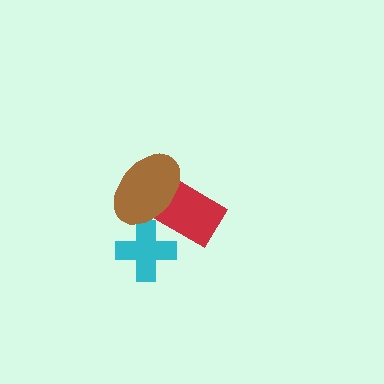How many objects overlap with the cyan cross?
2 objects overlap with the cyan cross.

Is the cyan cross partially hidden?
Yes, it is partially covered by another shape.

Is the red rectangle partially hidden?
Yes, it is partially covered by another shape.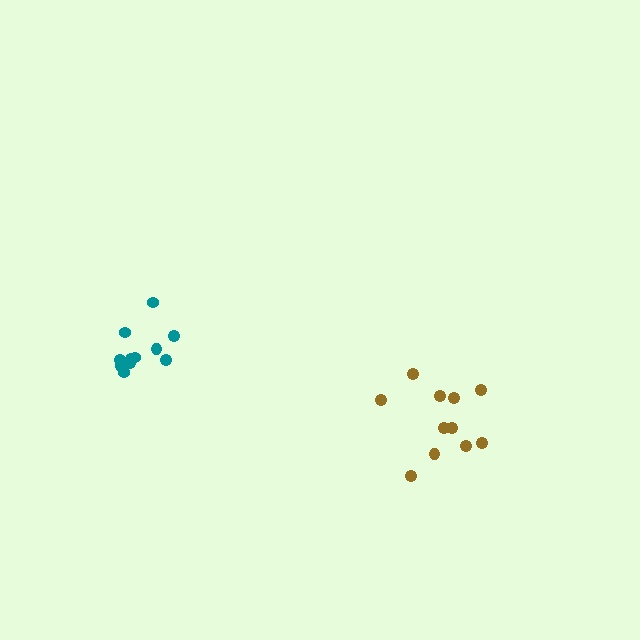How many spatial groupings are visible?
There are 2 spatial groupings.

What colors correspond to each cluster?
The clusters are colored: teal, brown.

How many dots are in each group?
Group 1: 11 dots, Group 2: 11 dots (22 total).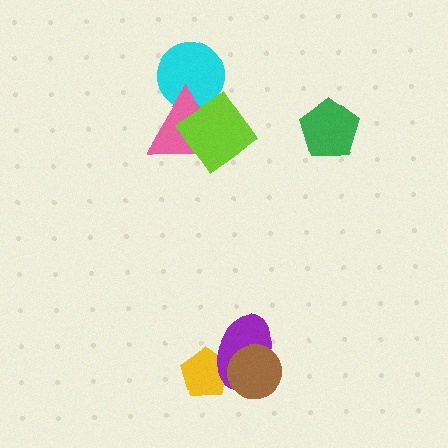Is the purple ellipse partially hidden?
Yes, it is partially covered by another shape.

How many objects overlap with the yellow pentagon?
1 object overlaps with the yellow pentagon.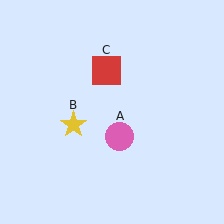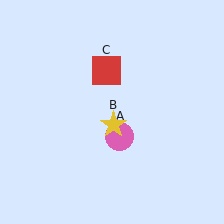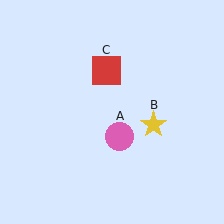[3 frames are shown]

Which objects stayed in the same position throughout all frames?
Pink circle (object A) and red square (object C) remained stationary.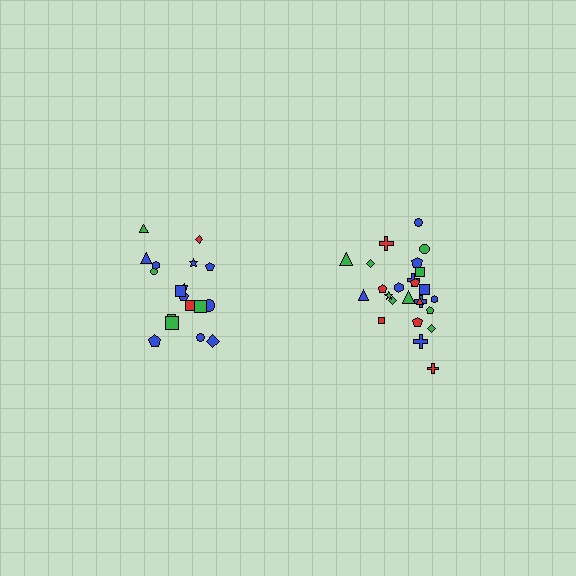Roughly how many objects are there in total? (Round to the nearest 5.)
Roughly 45 objects in total.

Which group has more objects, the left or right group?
The right group.